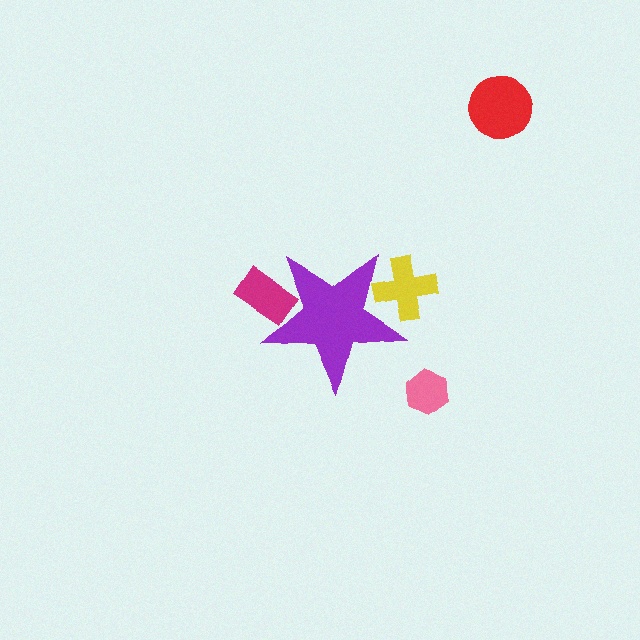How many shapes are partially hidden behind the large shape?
2 shapes are partially hidden.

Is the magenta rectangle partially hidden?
Yes, the magenta rectangle is partially hidden behind the purple star.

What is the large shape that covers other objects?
A purple star.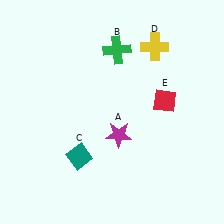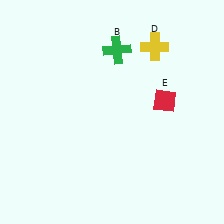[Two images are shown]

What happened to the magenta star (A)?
The magenta star (A) was removed in Image 2. It was in the bottom-right area of Image 1.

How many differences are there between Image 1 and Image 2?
There are 2 differences between the two images.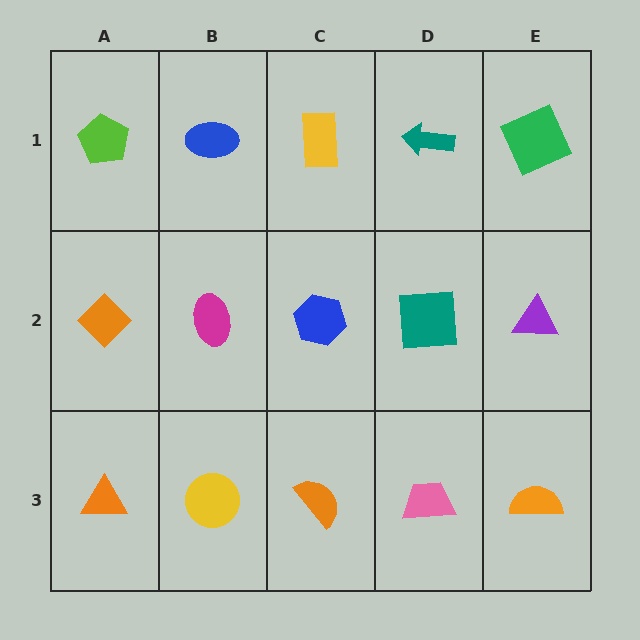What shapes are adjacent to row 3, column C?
A blue hexagon (row 2, column C), a yellow circle (row 3, column B), a pink trapezoid (row 3, column D).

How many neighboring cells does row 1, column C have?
3.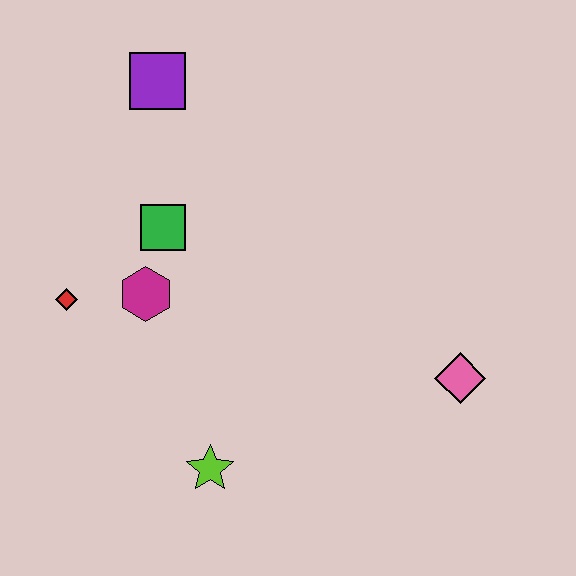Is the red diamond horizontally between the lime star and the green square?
No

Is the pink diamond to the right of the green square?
Yes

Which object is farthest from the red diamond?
The pink diamond is farthest from the red diamond.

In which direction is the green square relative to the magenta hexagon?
The green square is above the magenta hexagon.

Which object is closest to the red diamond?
The magenta hexagon is closest to the red diamond.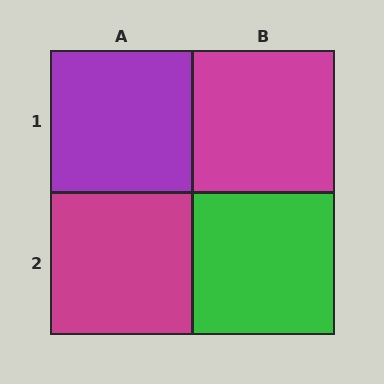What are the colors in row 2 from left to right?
Magenta, green.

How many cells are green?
1 cell is green.